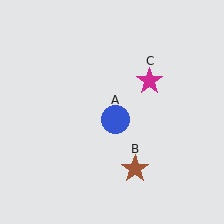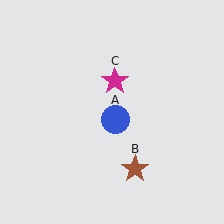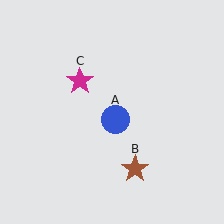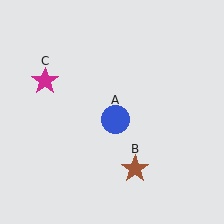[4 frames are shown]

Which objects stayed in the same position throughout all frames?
Blue circle (object A) and brown star (object B) remained stationary.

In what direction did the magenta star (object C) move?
The magenta star (object C) moved left.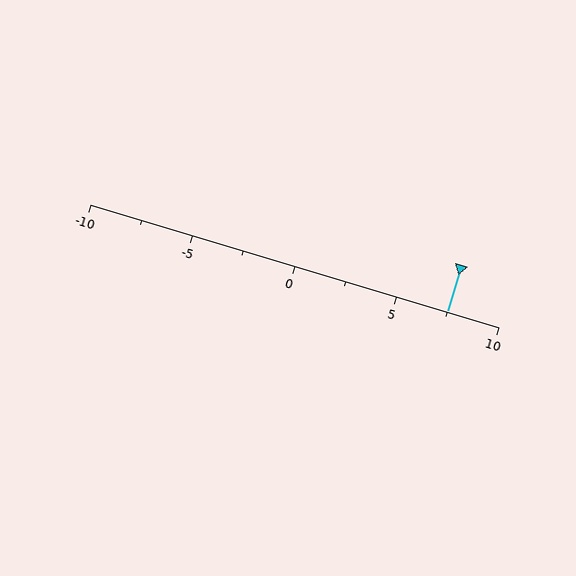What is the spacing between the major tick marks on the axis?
The major ticks are spaced 5 apart.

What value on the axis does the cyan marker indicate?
The marker indicates approximately 7.5.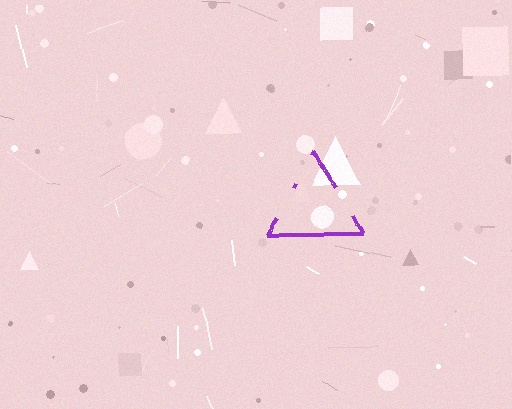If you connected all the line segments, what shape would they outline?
They would outline a triangle.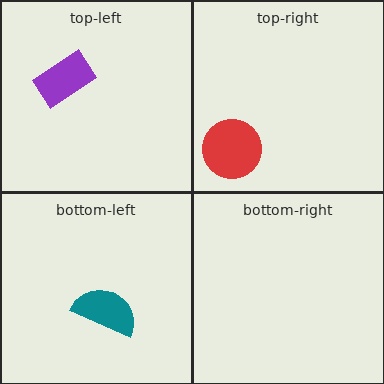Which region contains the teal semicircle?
The bottom-left region.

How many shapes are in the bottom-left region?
1.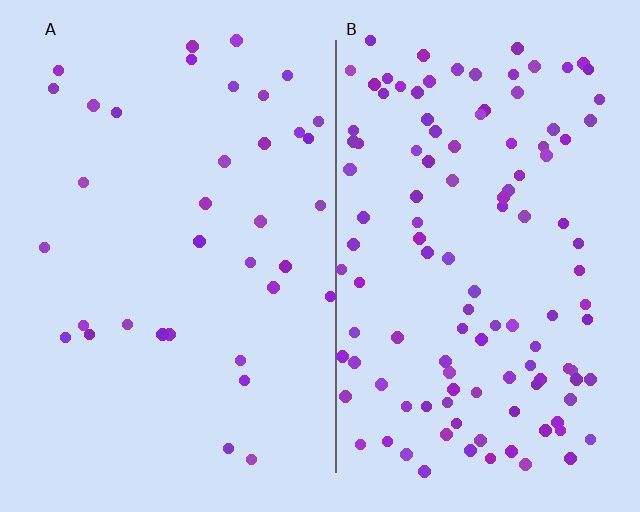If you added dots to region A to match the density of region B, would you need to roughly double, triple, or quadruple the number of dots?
Approximately triple.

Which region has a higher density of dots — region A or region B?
B (the right).